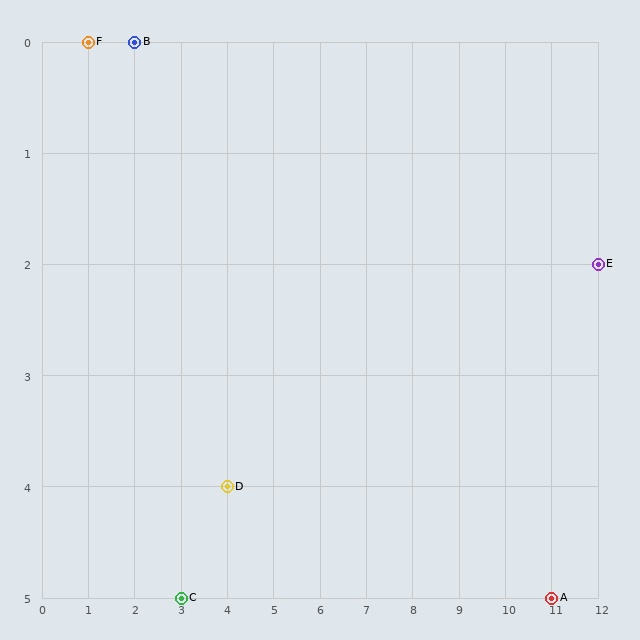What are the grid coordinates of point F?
Point F is at grid coordinates (1, 0).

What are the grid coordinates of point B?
Point B is at grid coordinates (2, 0).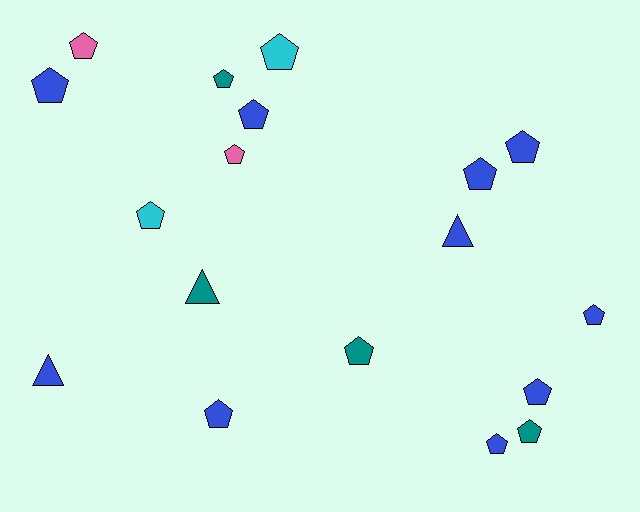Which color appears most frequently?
Blue, with 10 objects.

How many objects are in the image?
There are 18 objects.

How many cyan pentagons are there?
There are 2 cyan pentagons.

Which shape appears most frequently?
Pentagon, with 15 objects.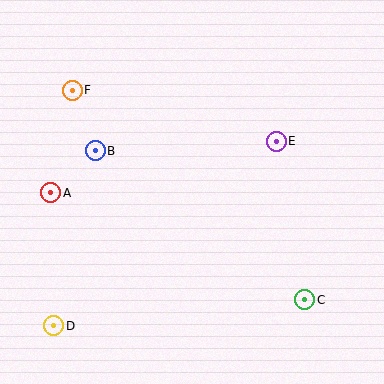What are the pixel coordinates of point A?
Point A is at (51, 193).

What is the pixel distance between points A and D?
The distance between A and D is 133 pixels.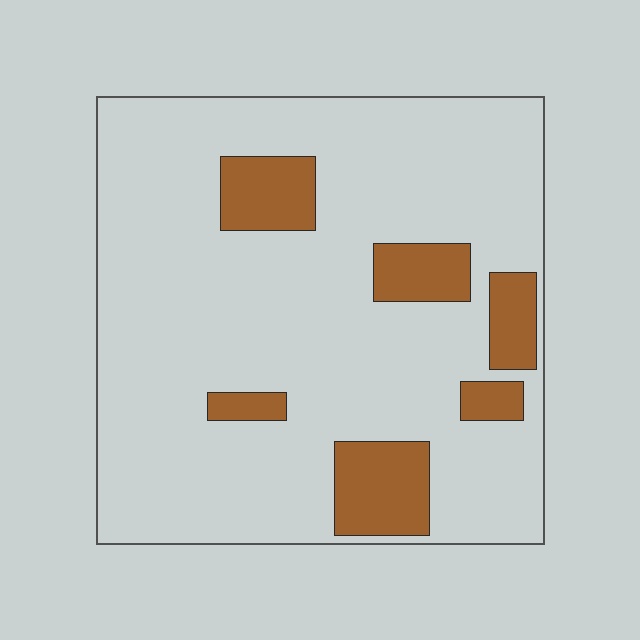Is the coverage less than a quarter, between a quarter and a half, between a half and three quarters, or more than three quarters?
Less than a quarter.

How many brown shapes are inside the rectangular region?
6.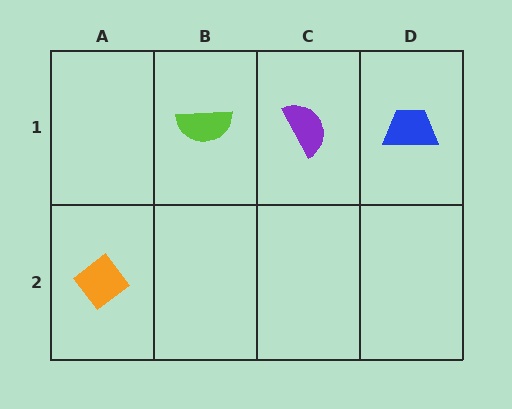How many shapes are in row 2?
1 shape.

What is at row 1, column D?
A blue trapezoid.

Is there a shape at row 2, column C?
No, that cell is empty.